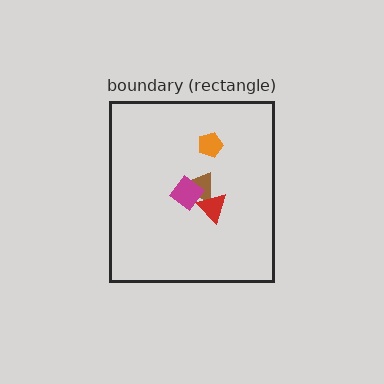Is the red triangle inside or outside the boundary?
Inside.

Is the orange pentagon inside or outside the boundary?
Inside.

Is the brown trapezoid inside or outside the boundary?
Inside.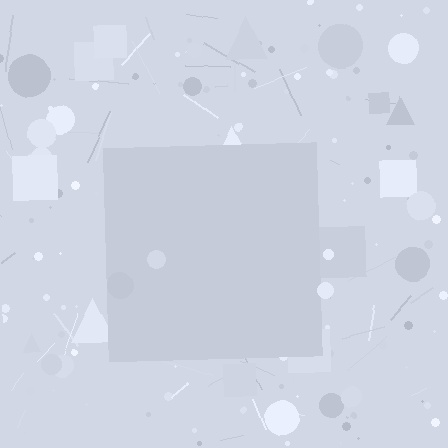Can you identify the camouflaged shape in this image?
The camouflaged shape is a square.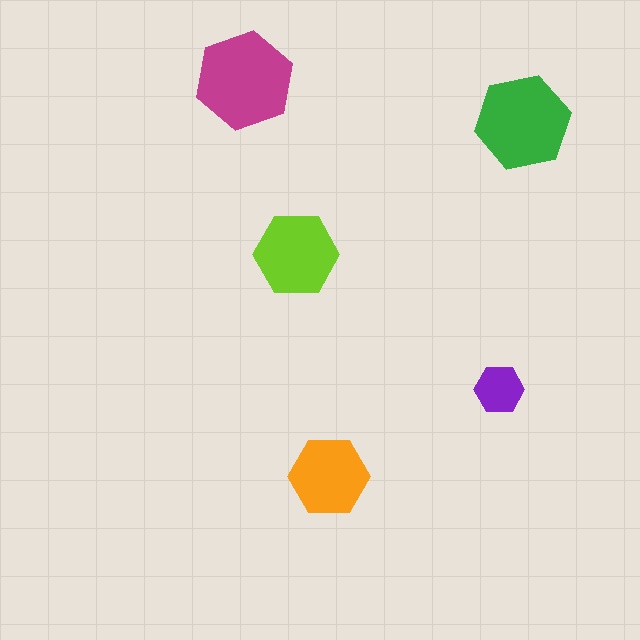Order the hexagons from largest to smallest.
the magenta one, the green one, the lime one, the orange one, the purple one.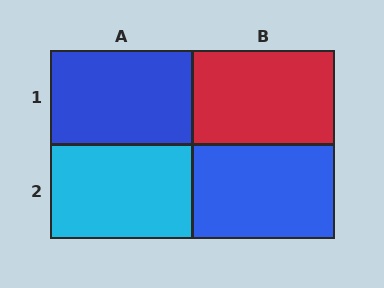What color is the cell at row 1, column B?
Red.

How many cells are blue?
2 cells are blue.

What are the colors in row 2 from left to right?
Cyan, blue.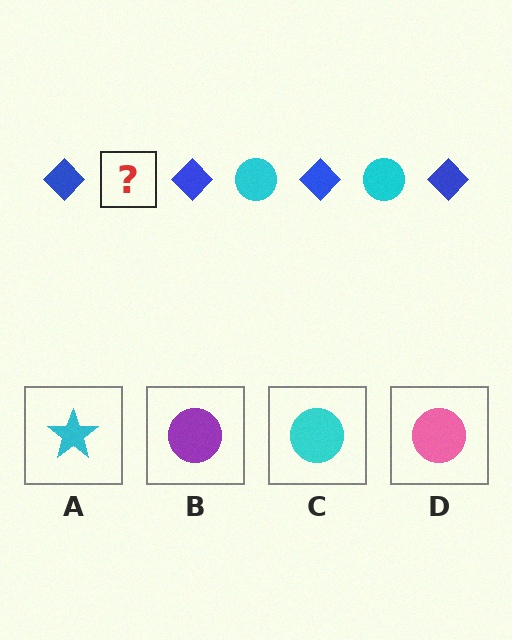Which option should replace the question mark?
Option C.